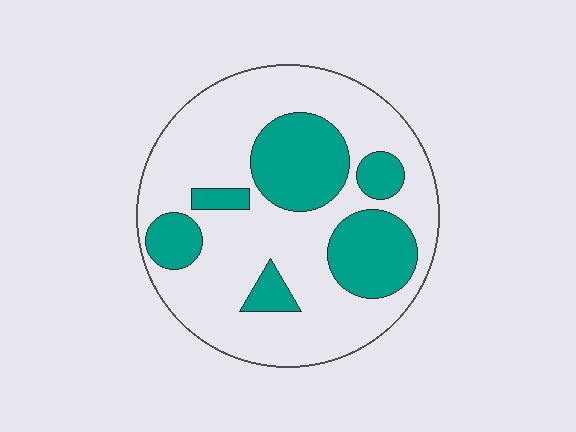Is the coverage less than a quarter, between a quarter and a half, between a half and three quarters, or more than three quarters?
Between a quarter and a half.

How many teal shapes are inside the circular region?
6.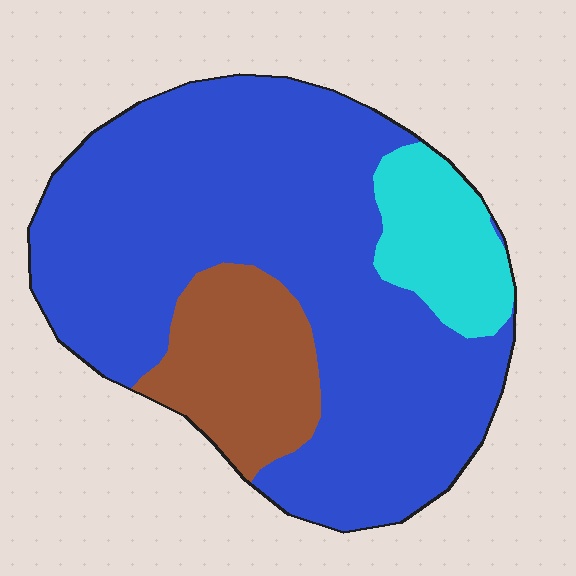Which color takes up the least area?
Cyan, at roughly 10%.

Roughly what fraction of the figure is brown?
Brown takes up less than a quarter of the figure.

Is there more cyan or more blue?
Blue.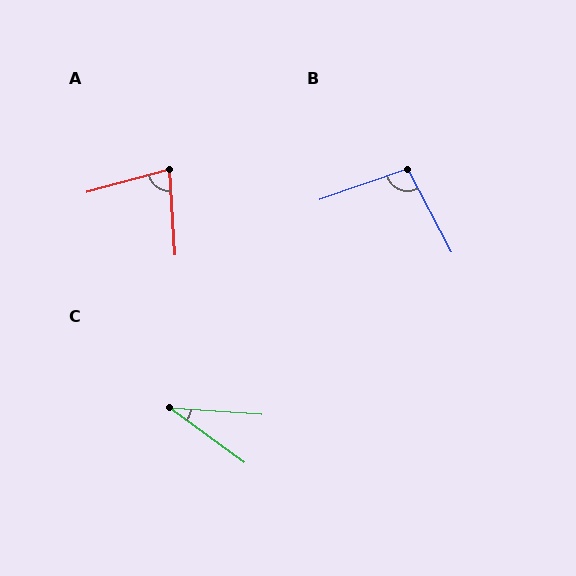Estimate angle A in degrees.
Approximately 78 degrees.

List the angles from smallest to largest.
C (32°), A (78°), B (98°).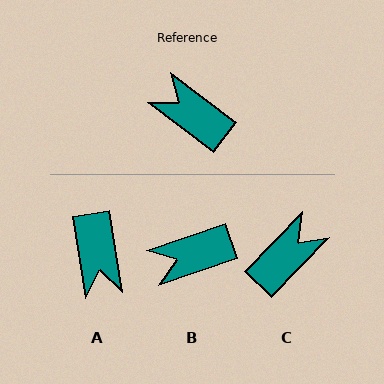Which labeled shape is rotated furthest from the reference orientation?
A, about 136 degrees away.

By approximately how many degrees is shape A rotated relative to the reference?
Approximately 136 degrees counter-clockwise.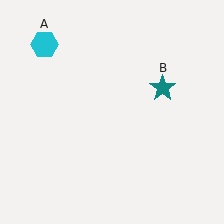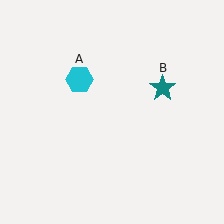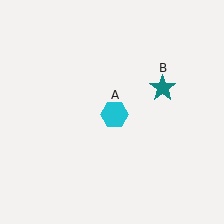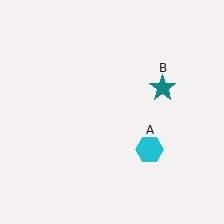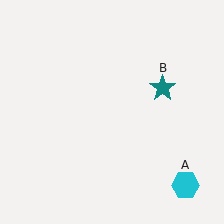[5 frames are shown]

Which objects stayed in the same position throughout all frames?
Teal star (object B) remained stationary.